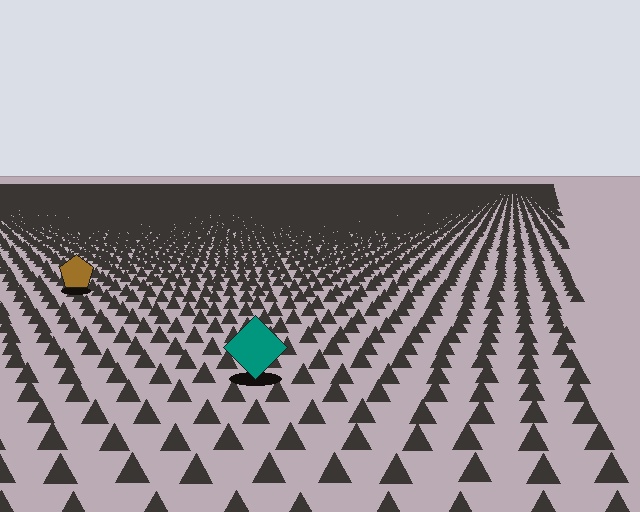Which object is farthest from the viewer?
The brown pentagon is farthest from the viewer. It appears smaller and the ground texture around it is denser.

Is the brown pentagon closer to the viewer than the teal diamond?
No. The teal diamond is closer — you can tell from the texture gradient: the ground texture is coarser near it.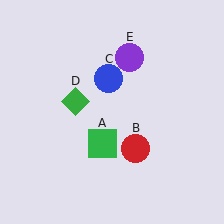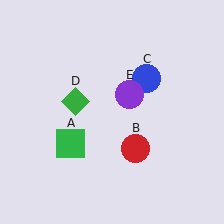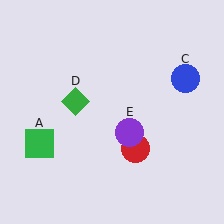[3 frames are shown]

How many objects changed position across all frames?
3 objects changed position: green square (object A), blue circle (object C), purple circle (object E).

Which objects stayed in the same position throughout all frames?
Red circle (object B) and green diamond (object D) remained stationary.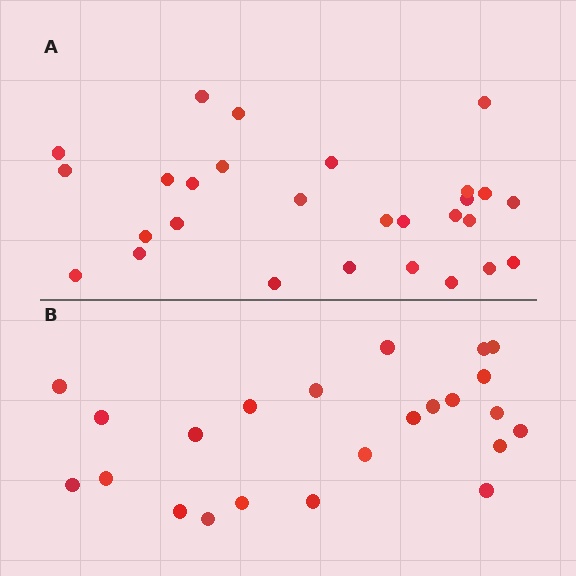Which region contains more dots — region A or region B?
Region A (the top region) has more dots.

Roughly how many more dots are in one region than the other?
Region A has about 5 more dots than region B.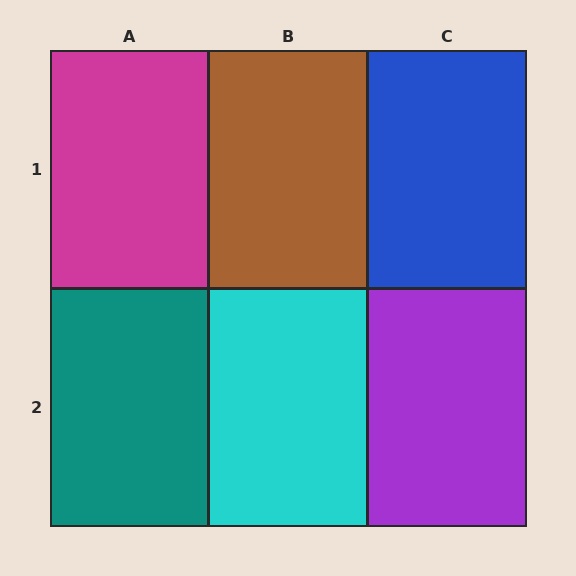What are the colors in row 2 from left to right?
Teal, cyan, purple.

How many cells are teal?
1 cell is teal.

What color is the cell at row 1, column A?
Magenta.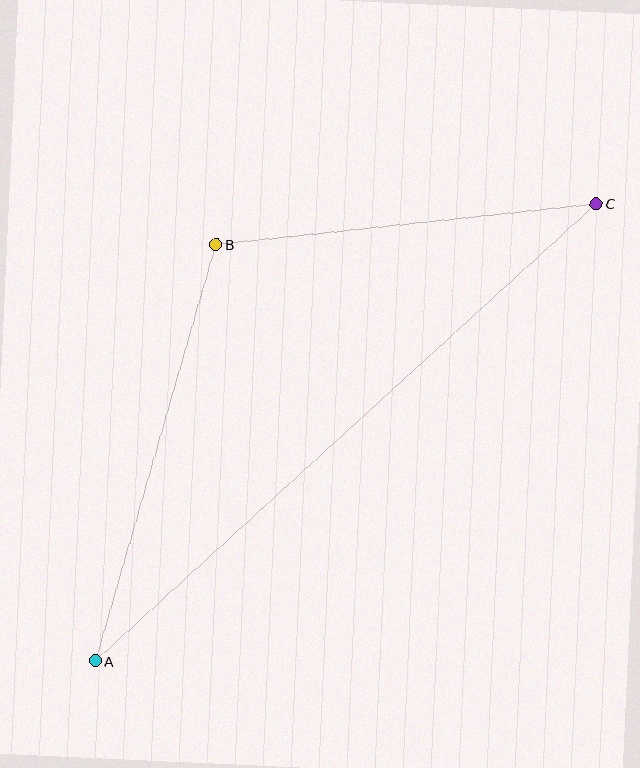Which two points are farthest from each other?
Points A and C are farthest from each other.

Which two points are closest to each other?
Points B and C are closest to each other.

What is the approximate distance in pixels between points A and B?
The distance between A and B is approximately 433 pixels.